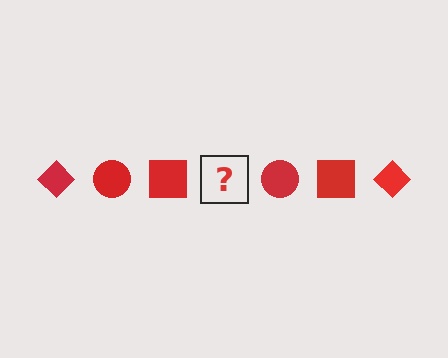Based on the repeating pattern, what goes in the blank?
The blank should be a red diamond.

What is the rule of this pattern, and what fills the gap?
The rule is that the pattern cycles through diamond, circle, square shapes in red. The gap should be filled with a red diamond.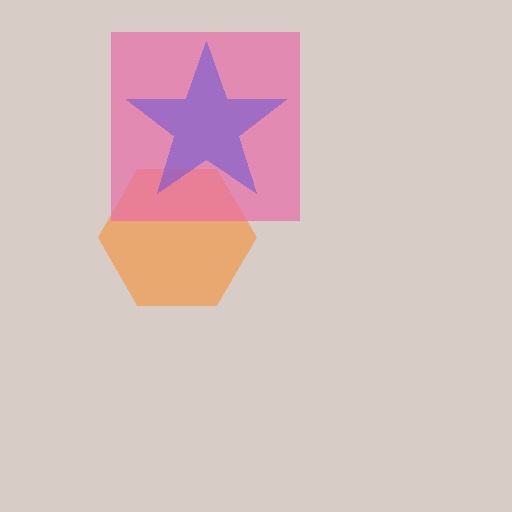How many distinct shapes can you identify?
There are 3 distinct shapes: an orange hexagon, a pink square, a blue star.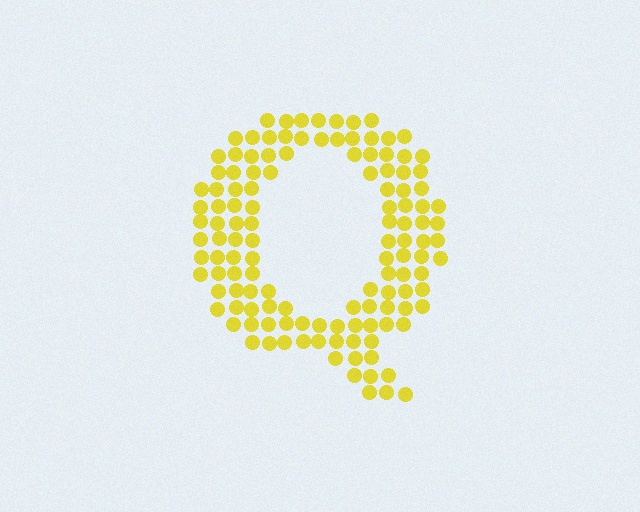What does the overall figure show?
The overall figure shows the letter Q.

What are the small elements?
The small elements are circles.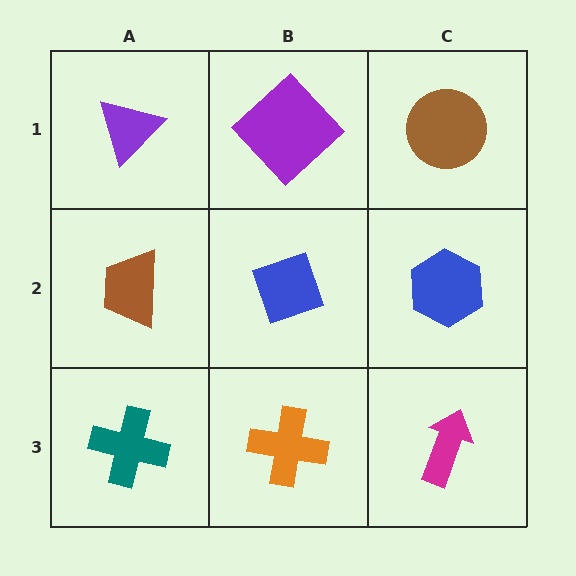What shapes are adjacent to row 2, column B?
A purple diamond (row 1, column B), an orange cross (row 3, column B), a brown trapezoid (row 2, column A), a blue hexagon (row 2, column C).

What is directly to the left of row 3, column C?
An orange cross.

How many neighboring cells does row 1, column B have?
3.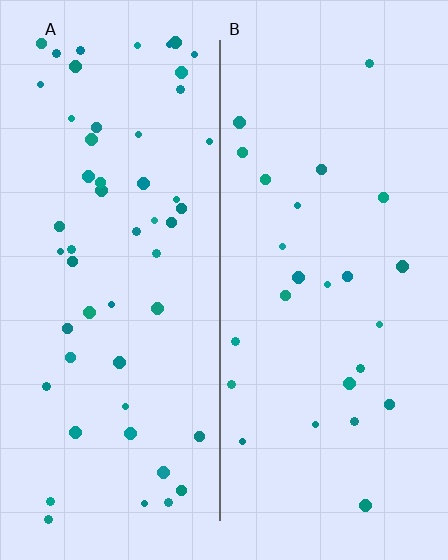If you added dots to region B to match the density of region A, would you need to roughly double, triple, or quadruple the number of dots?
Approximately double.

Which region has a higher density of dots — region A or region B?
A (the left).